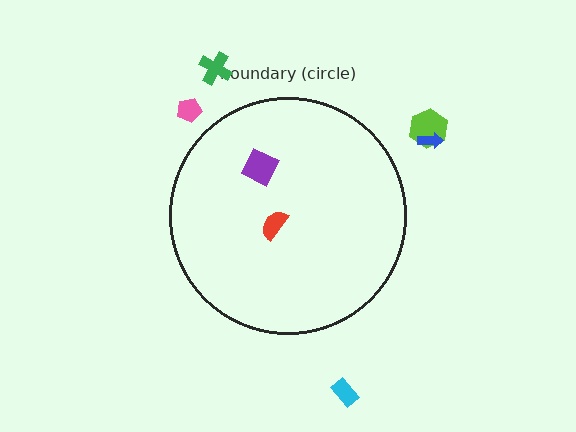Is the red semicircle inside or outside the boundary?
Inside.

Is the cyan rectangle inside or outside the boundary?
Outside.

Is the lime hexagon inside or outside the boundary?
Outside.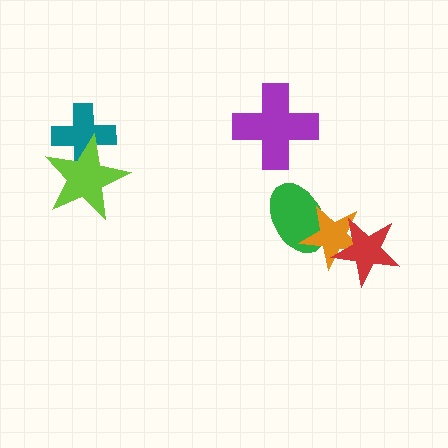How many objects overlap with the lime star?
1 object overlaps with the lime star.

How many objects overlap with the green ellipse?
1 object overlaps with the green ellipse.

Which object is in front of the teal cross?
The lime star is in front of the teal cross.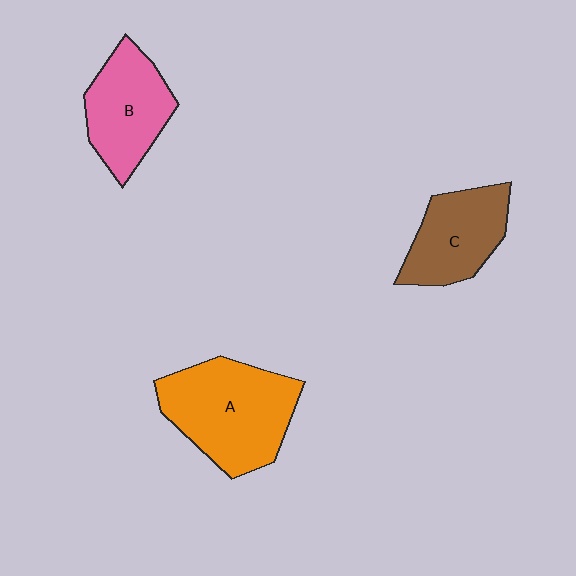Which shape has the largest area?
Shape A (orange).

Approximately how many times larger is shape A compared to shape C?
Approximately 1.5 times.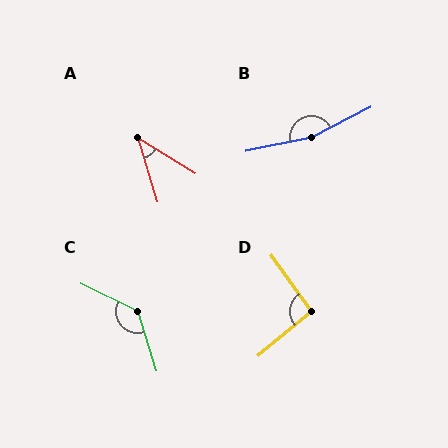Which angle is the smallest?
A, at approximately 41 degrees.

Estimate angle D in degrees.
Approximately 95 degrees.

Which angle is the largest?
B, at approximately 165 degrees.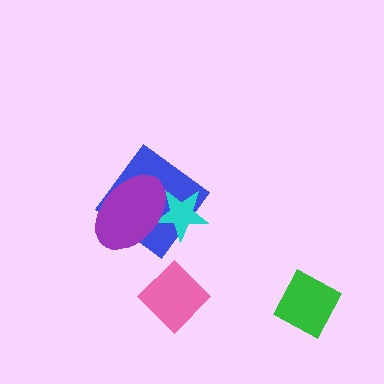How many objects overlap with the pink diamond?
0 objects overlap with the pink diamond.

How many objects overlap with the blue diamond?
2 objects overlap with the blue diamond.